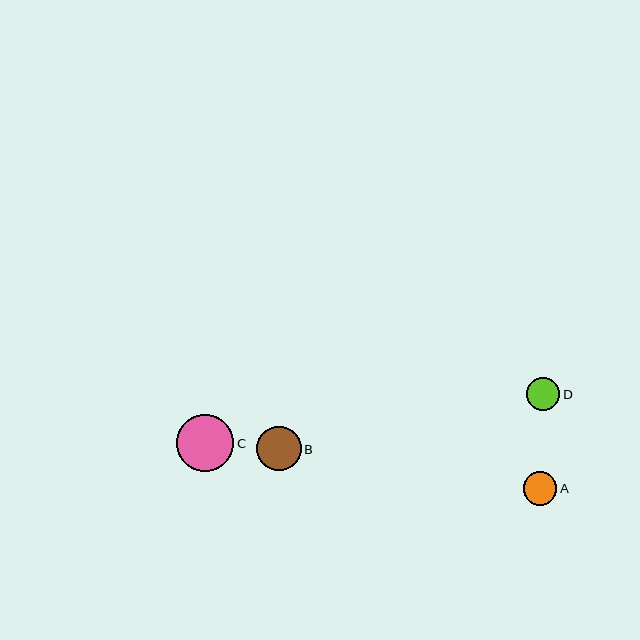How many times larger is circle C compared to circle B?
Circle C is approximately 1.3 times the size of circle B.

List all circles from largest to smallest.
From largest to smallest: C, B, A, D.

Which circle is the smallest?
Circle D is the smallest with a size of approximately 33 pixels.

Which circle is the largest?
Circle C is the largest with a size of approximately 57 pixels.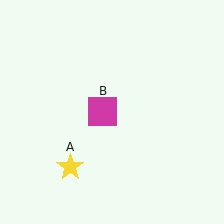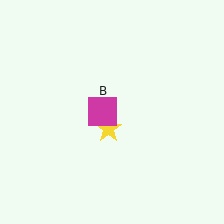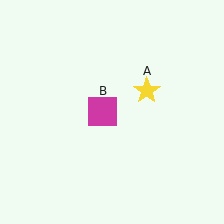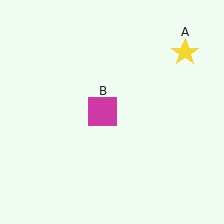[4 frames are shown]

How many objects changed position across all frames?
1 object changed position: yellow star (object A).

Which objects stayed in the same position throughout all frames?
Magenta square (object B) remained stationary.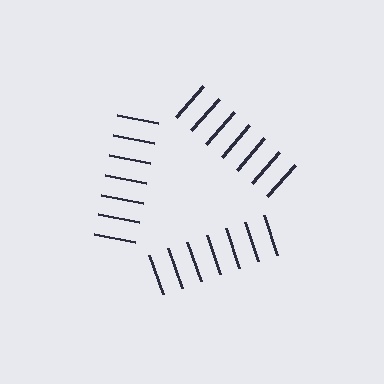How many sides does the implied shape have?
3 sides — the line-ends trace a triangle.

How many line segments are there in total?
21 — 7 along each of the 3 edges.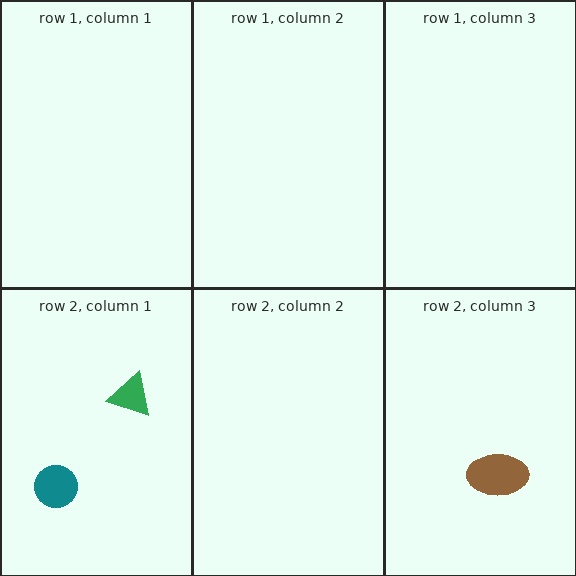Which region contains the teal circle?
The row 2, column 1 region.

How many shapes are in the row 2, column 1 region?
2.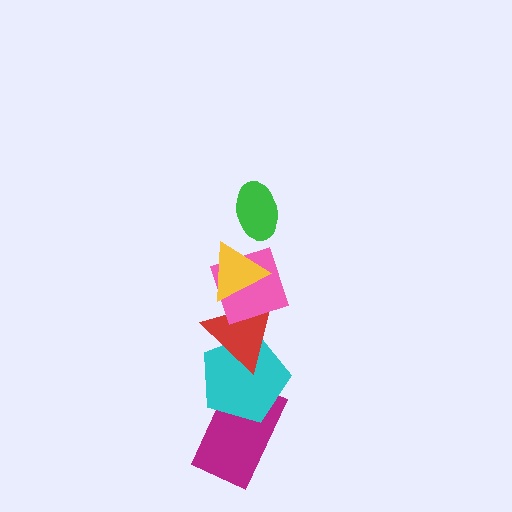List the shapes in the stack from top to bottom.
From top to bottom: the green ellipse, the yellow triangle, the pink diamond, the red triangle, the cyan pentagon, the magenta rectangle.